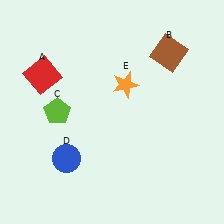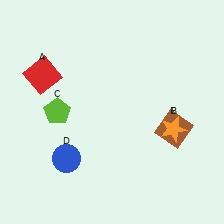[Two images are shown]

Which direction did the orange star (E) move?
The orange star (E) moved right.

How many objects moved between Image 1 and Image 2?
2 objects moved between the two images.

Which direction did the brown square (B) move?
The brown square (B) moved down.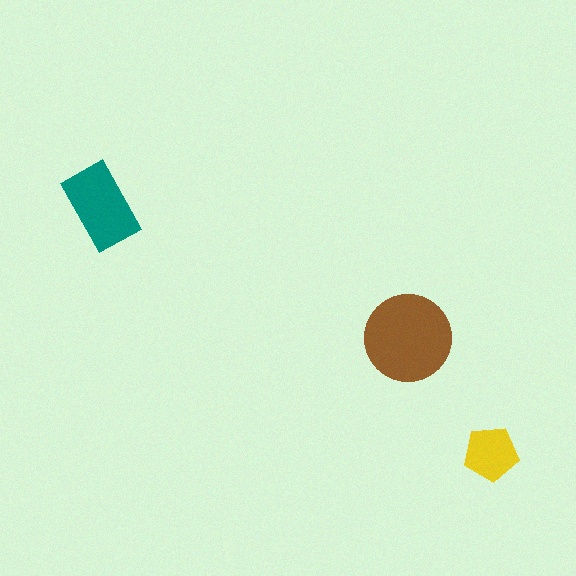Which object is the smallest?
The yellow pentagon.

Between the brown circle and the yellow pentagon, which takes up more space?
The brown circle.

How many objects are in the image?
There are 3 objects in the image.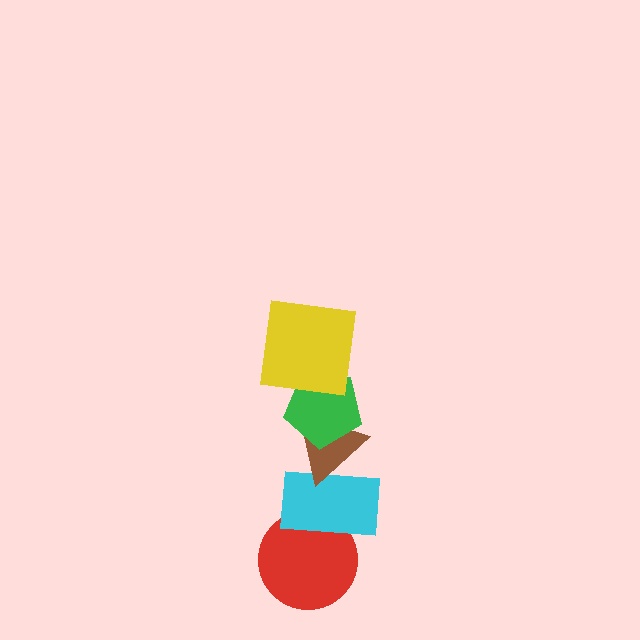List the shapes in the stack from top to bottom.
From top to bottom: the yellow square, the green pentagon, the brown triangle, the cyan rectangle, the red circle.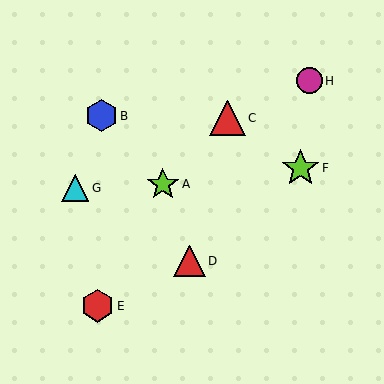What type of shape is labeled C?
Shape C is a red triangle.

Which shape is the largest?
The lime star (labeled F) is the largest.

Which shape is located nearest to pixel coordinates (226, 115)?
The red triangle (labeled C) at (227, 118) is nearest to that location.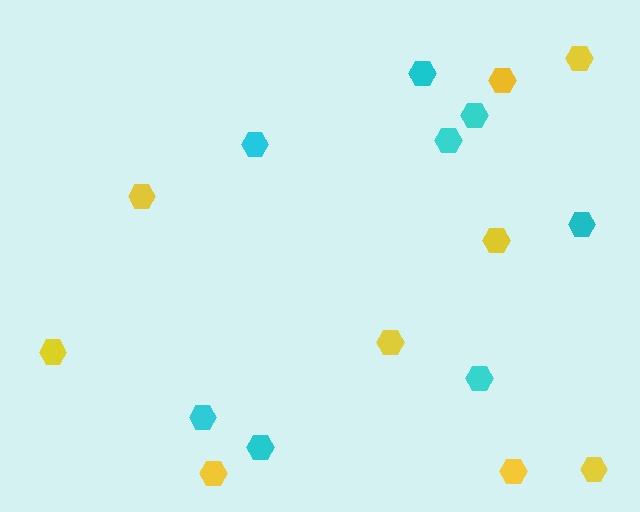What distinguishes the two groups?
There are 2 groups: one group of yellow hexagons (9) and one group of cyan hexagons (8).